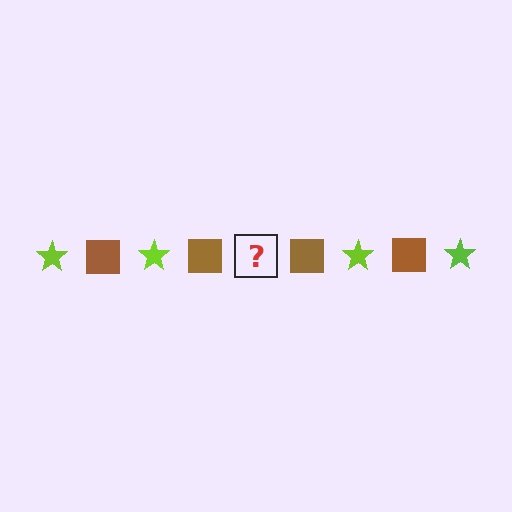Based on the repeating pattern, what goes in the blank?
The blank should be a lime star.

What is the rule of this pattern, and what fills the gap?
The rule is that the pattern alternates between lime star and brown square. The gap should be filled with a lime star.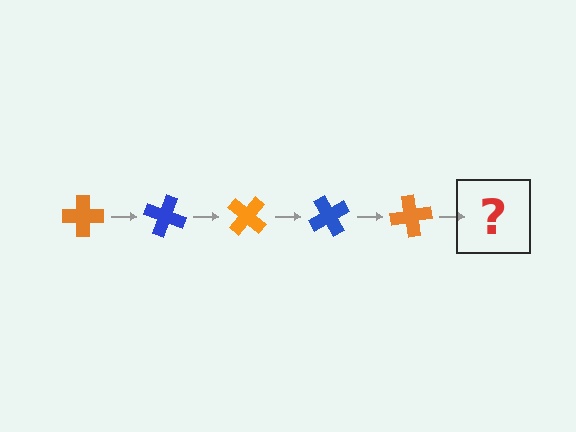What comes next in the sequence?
The next element should be a blue cross, rotated 100 degrees from the start.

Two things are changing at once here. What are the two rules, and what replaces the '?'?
The two rules are that it rotates 20 degrees each step and the color cycles through orange and blue. The '?' should be a blue cross, rotated 100 degrees from the start.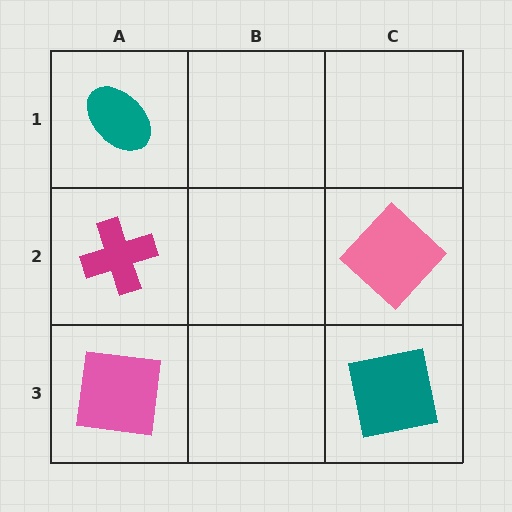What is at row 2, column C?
A pink diamond.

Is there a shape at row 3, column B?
No, that cell is empty.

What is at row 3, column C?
A teal square.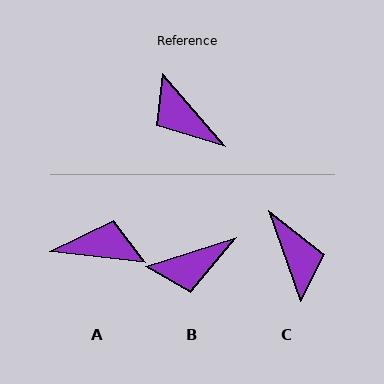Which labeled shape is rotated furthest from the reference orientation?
C, about 159 degrees away.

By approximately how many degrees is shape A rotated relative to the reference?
Approximately 137 degrees clockwise.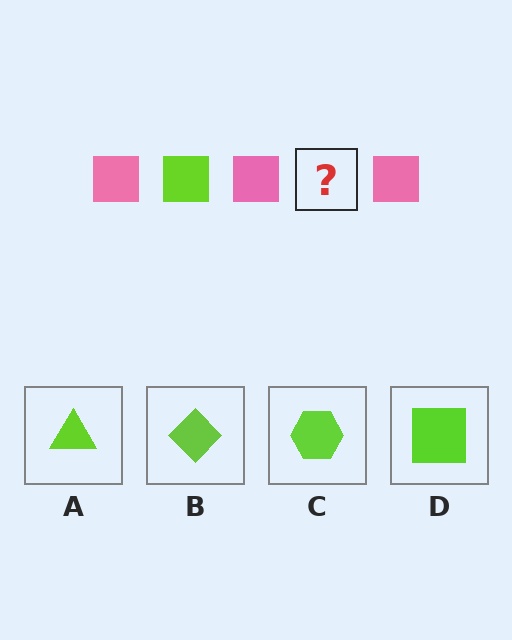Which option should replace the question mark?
Option D.